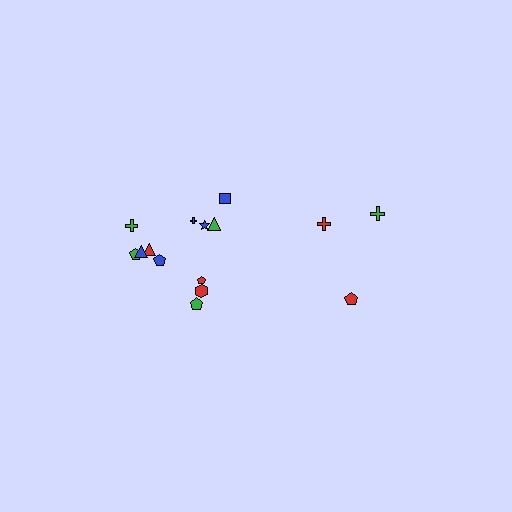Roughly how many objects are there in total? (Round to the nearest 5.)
Roughly 15 objects in total.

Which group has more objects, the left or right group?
The left group.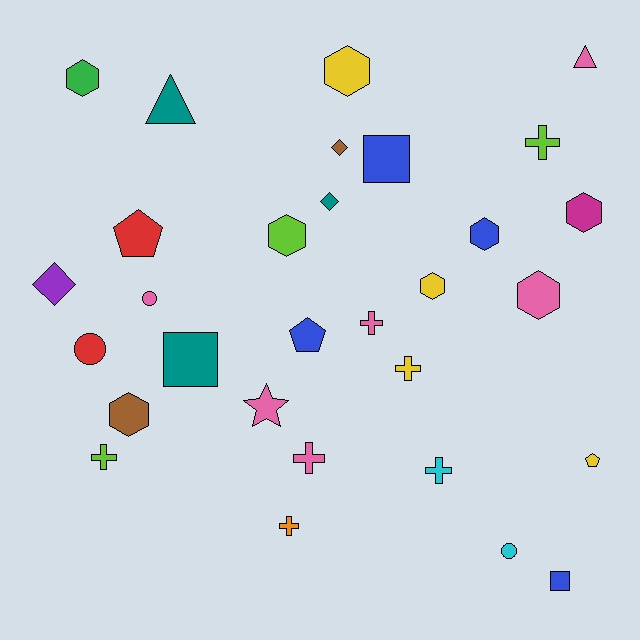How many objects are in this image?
There are 30 objects.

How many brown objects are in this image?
There are 2 brown objects.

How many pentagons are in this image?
There are 3 pentagons.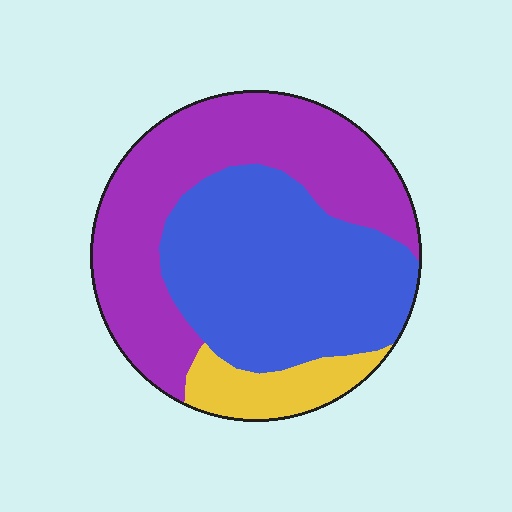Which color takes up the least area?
Yellow, at roughly 10%.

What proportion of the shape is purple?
Purple covers roughly 45% of the shape.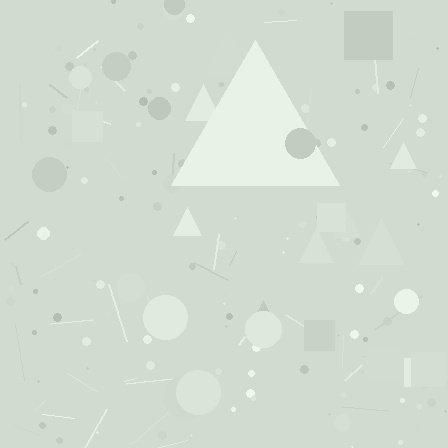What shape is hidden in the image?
A triangle is hidden in the image.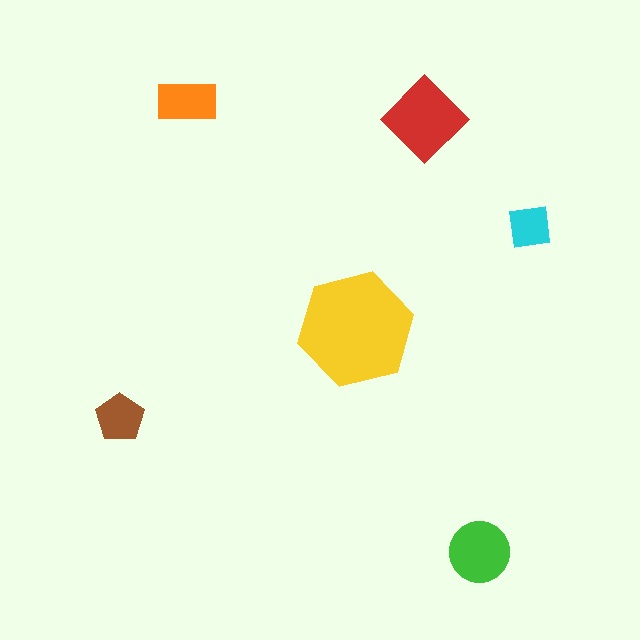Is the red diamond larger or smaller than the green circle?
Larger.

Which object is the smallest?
The cyan square.